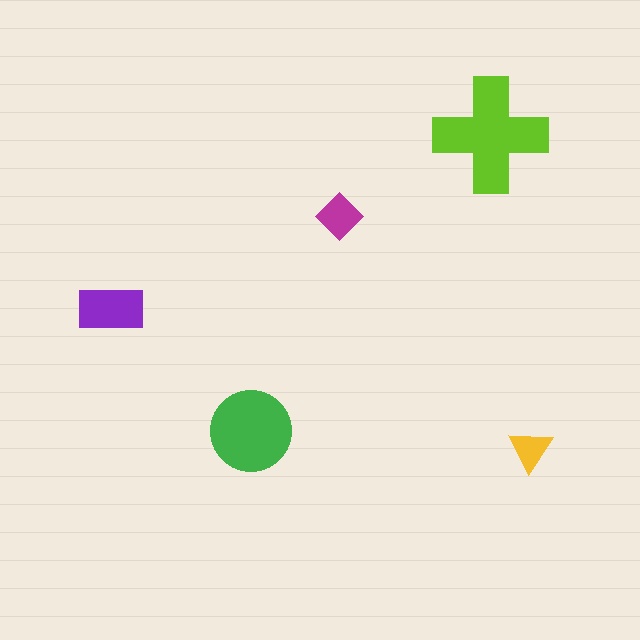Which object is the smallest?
The yellow triangle.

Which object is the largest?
The lime cross.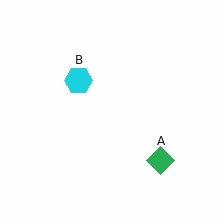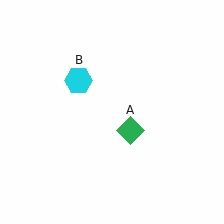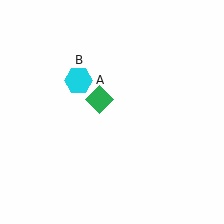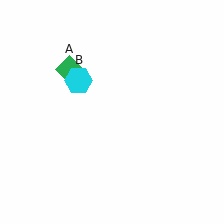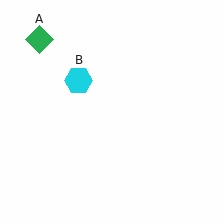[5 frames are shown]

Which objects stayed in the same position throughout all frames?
Cyan hexagon (object B) remained stationary.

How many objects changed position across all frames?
1 object changed position: green diamond (object A).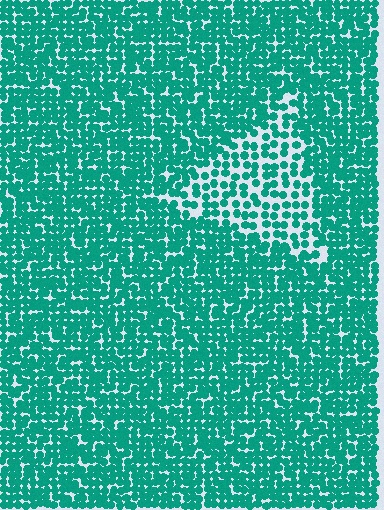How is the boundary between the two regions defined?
The boundary is defined by a change in element density (approximately 1.9x ratio). All elements are the same color, size, and shape.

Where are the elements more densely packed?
The elements are more densely packed outside the triangle boundary.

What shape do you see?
I see a triangle.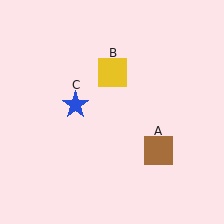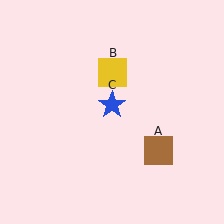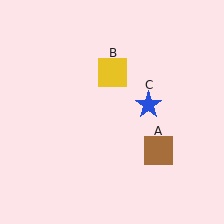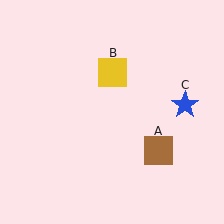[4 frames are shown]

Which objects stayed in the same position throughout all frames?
Brown square (object A) and yellow square (object B) remained stationary.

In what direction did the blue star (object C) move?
The blue star (object C) moved right.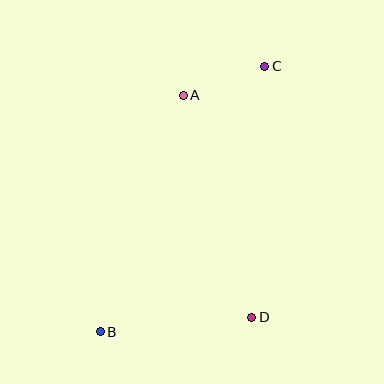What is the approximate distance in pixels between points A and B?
The distance between A and B is approximately 251 pixels.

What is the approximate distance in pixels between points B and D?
The distance between B and D is approximately 152 pixels.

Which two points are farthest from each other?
Points B and C are farthest from each other.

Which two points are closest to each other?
Points A and C are closest to each other.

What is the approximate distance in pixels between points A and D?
The distance between A and D is approximately 233 pixels.